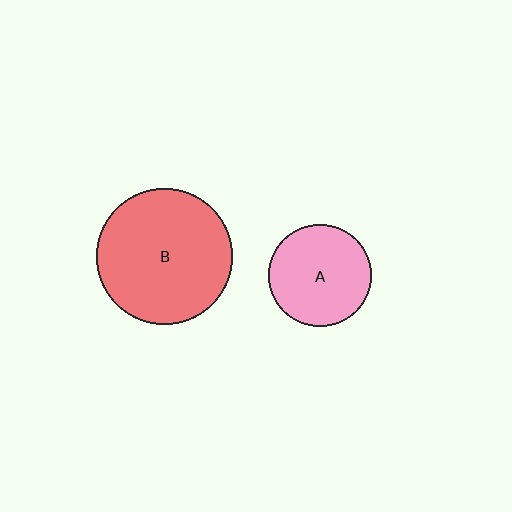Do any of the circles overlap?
No, none of the circles overlap.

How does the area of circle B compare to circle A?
Approximately 1.8 times.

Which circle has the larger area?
Circle B (red).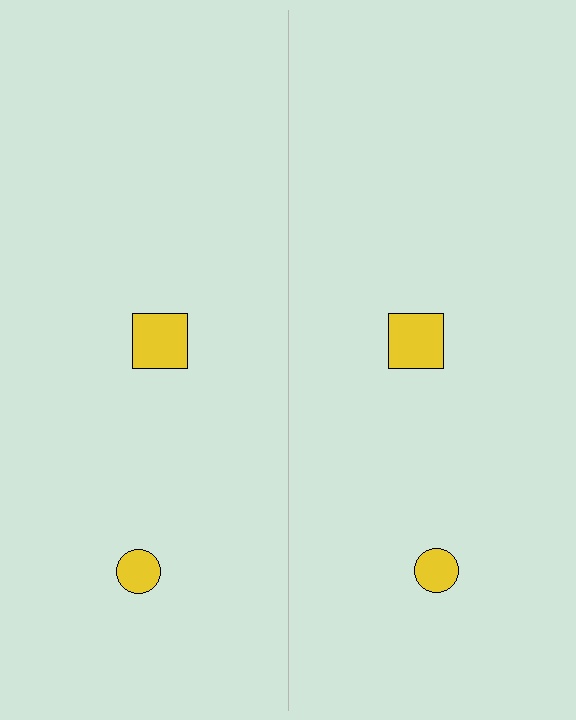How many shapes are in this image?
There are 4 shapes in this image.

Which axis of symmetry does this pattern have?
The pattern has a vertical axis of symmetry running through the center of the image.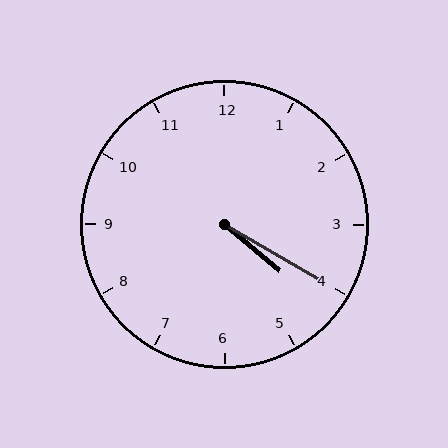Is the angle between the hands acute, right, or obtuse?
It is acute.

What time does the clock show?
4:20.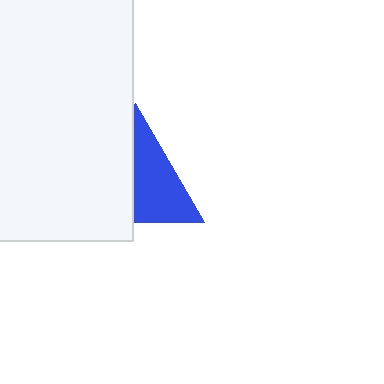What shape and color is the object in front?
The object in front is a white rectangle.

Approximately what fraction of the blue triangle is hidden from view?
Roughly 47% of the blue triangle is hidden behind the white rectangle.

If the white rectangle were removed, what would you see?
You would see the complete blue triangle.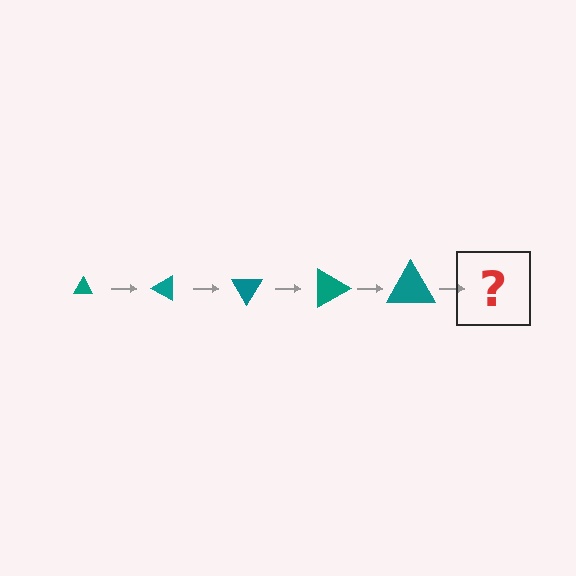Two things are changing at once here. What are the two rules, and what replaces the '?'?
The two rules are that the triangle grows larger each step and it rotates 30 degrees each step. The '?' should be a triangle, larger than the previous one and rotated 150 degrees from the start.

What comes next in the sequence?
The next element should be a triangle, larger than the previous one and rotated 150 degrees from the start.